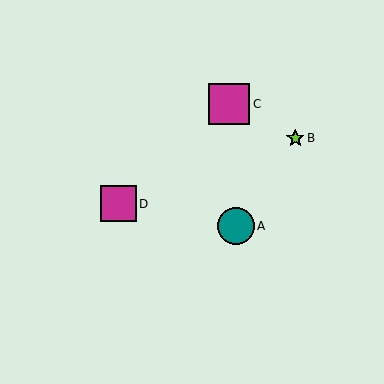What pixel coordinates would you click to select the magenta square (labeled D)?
Click at (119, 204) to select the magenta square D.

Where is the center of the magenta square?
The center of the magenta square is at (229, 104).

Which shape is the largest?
The magenta square (labeled C) is the largest.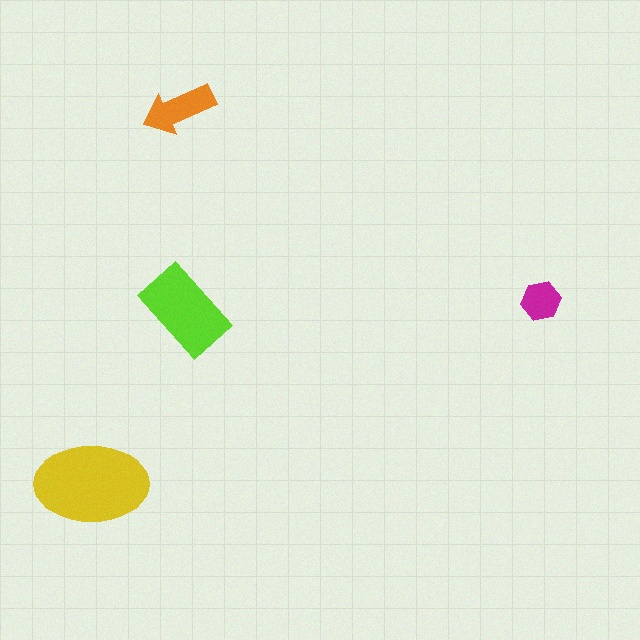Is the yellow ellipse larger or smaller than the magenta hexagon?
Larger.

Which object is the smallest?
The magenta hexagon.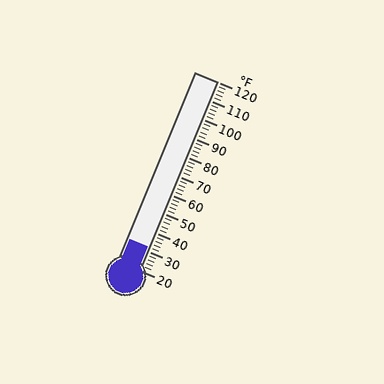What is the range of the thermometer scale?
The thermometer scale ranges from 20°F to 120°F.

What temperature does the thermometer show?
The thermometer shows approximately 32°F.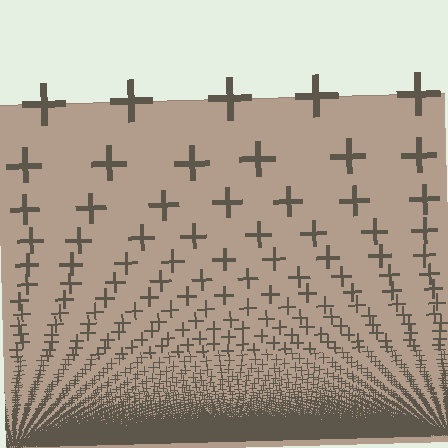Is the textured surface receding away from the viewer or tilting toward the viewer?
The surface appears to tilt toward the viewer. Texture elements get larger and sparser toward the top.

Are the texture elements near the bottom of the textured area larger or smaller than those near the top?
Smaller. The gradient is inverted — elements near the bottom are smaller and denser.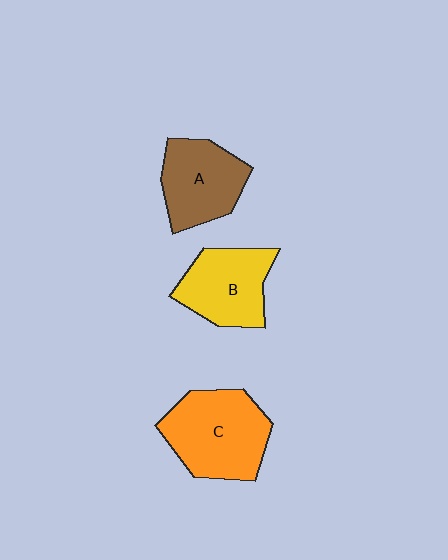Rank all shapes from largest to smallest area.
From largest to smallest: C (orange), B (yellow), A (brown).